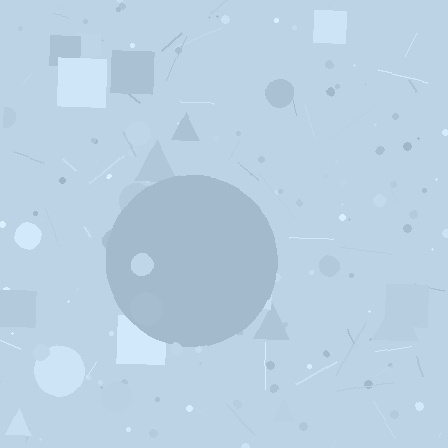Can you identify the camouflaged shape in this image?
The camouflaged shape is a circle.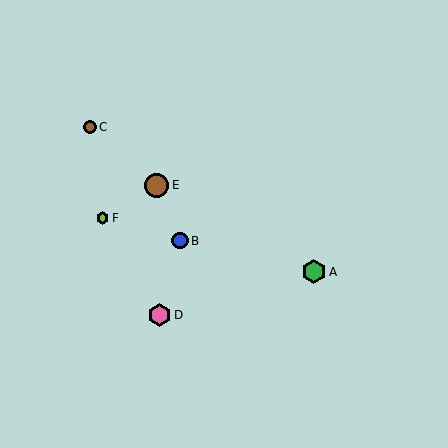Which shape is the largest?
The brown circle (labeled E) is the largest.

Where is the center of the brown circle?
The center of the brown circle is at (157, 185).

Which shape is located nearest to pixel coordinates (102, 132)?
The brown circle (labeled C) at (90, 127) is nearest to that location.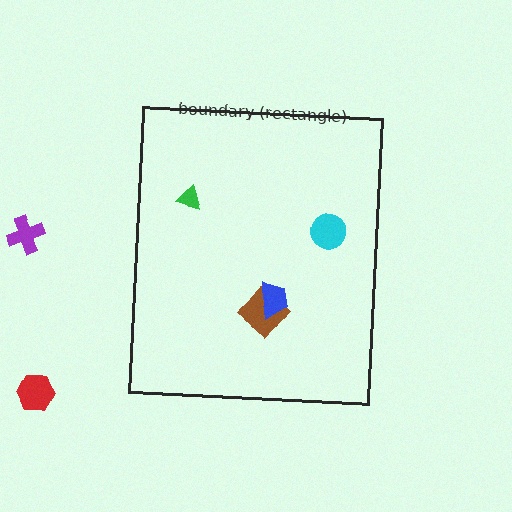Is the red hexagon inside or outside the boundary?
Outside.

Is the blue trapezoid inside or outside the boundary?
Inside.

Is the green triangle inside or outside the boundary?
Inside.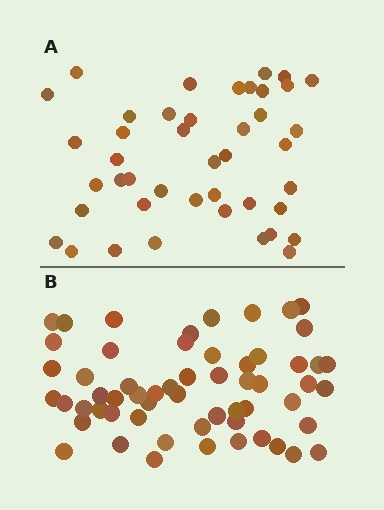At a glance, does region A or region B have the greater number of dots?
Region B (the bottom region) has more dots.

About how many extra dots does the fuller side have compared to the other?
Region B has approximately 15 more dots than region A.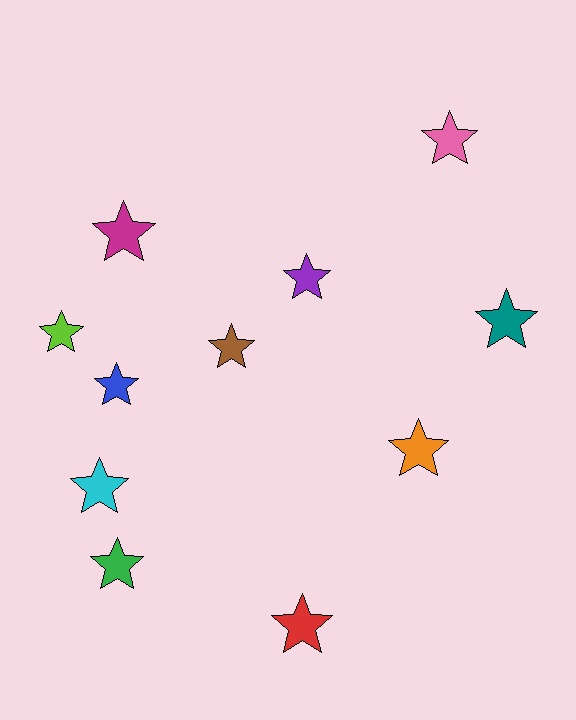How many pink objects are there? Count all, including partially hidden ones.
There is 1 pink object.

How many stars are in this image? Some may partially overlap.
There are 11 stars.